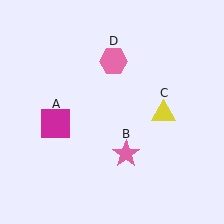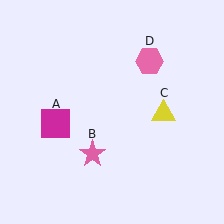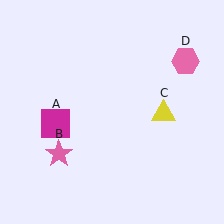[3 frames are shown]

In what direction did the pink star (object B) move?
The pink star (object B) moved left.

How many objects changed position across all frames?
2 objects changed position: pink star (object B), pink hexagon (object D).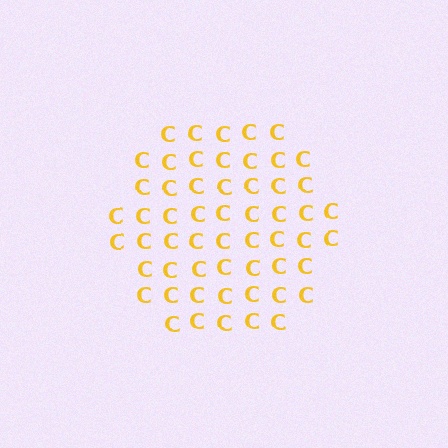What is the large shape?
The large shape is a hexagon.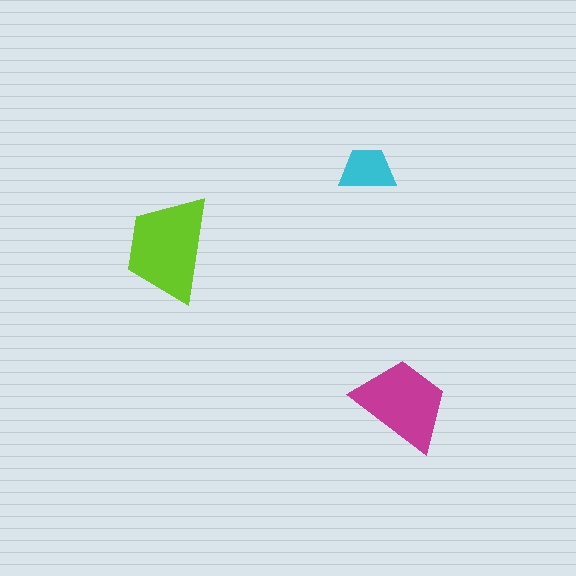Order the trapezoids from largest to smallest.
the lime one, the magenta one, the cyan one.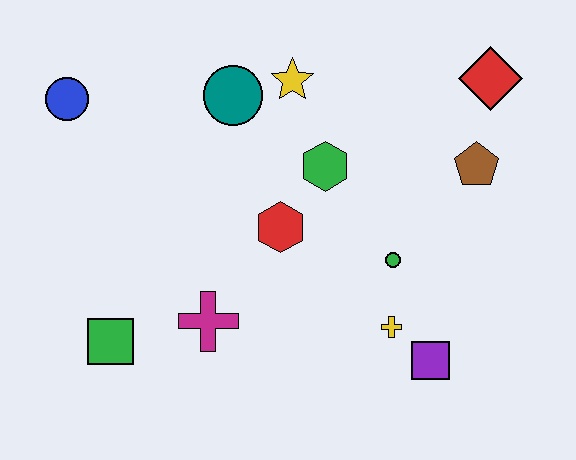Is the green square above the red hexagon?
No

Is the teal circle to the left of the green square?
No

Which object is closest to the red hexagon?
The green hexagon is closest to the red hexagon.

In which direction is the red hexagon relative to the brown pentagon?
The red hexagon is to the left of the brown pentagon.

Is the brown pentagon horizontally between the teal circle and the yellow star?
No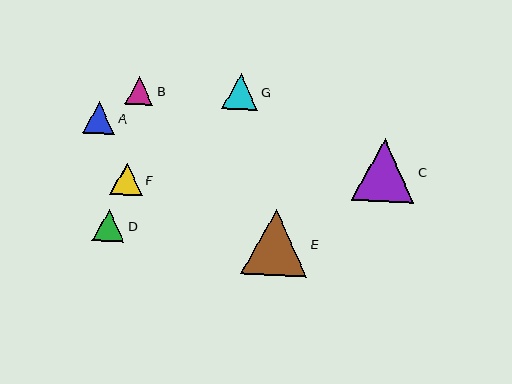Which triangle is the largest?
Triangle E is the largest with a size of approximately 66 pixels.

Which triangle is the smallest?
Triangle B is the smallest with a size of approximately 28 pixels.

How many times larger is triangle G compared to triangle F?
Triangle G is approximately 1.1 times the size of triangle F.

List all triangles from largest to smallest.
From largest to smallest: E, C, G, D, A, F, B.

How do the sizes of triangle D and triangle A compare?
Triangle D and triangle A are approximately the same size.